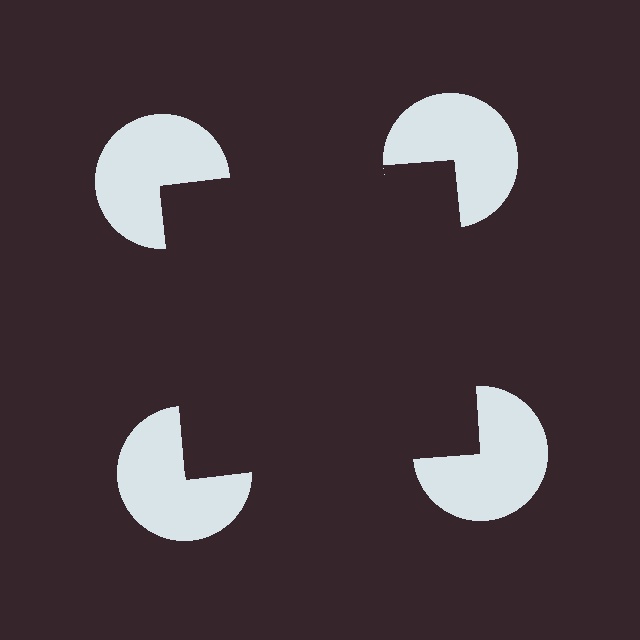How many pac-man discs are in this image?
There are 4 — one at each vertex of the illusory square.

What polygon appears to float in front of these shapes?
An illusory square — its edges are inferred from the aligned wedge cuts in the pac-man discs, not physically drawn.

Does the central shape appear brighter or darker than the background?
It typically appears slightly darker than the background, even though no actual brightness change is drawn.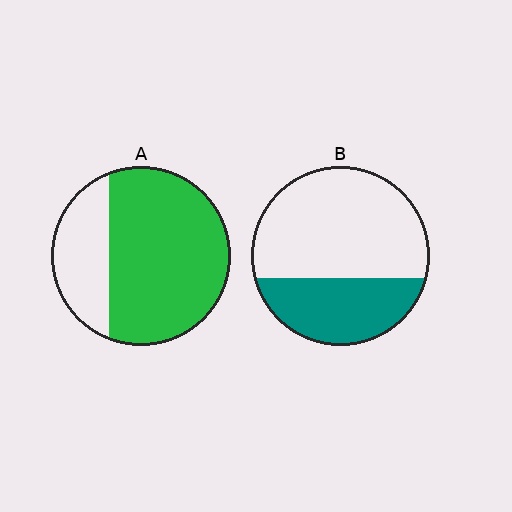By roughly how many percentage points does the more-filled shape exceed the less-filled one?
By roughly 40 percentage points (A over B).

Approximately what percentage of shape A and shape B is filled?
A is approximately 70% and B is approximately 35%.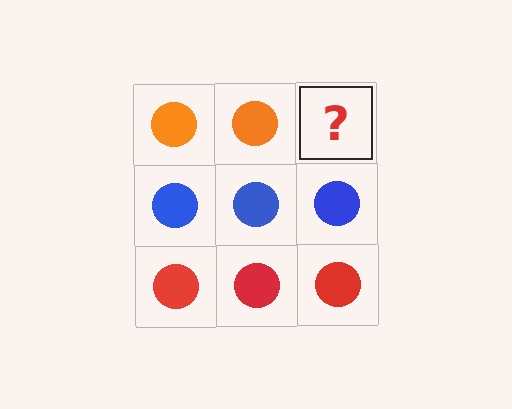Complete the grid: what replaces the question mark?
The question mark should be replaced with an orange circle.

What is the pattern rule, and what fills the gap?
The rule is that each row has a consistent color. The gap should be filled with an orange circle.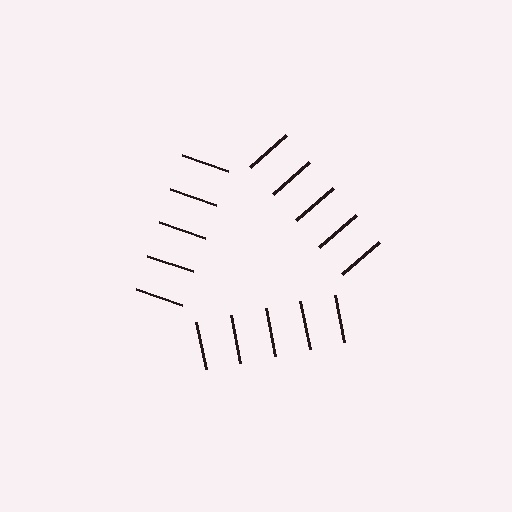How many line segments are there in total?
15 — 5 along each of the 3 edges.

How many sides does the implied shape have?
3 sides — the line-ends trace a triangle.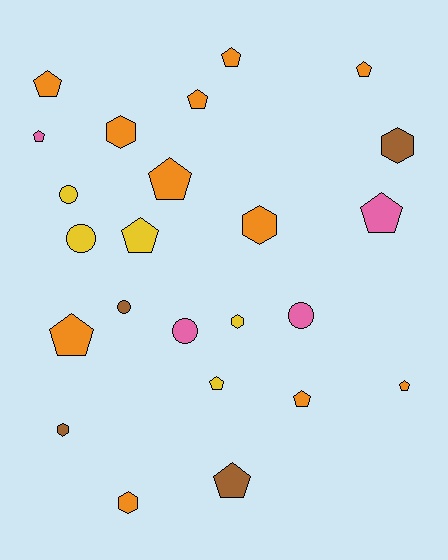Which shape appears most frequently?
Pentagon, with 13 objects.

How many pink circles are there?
There are 2 pink circles.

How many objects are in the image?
There are 24 objects.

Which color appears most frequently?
Orange, with 11 objects.